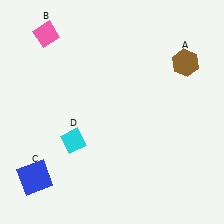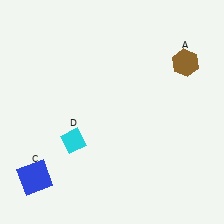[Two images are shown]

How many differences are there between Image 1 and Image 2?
There is 1 difference between the two images.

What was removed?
The pink diamond (B) was removed in Image 2.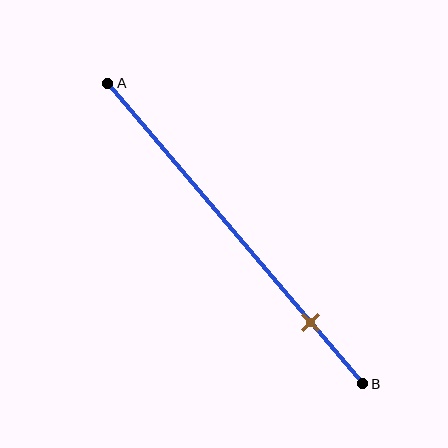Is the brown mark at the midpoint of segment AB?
No, the mark is at about 80% from A, not at the 50% midpoint.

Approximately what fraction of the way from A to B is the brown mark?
The brown mark is approximately 80% of the way from A to B.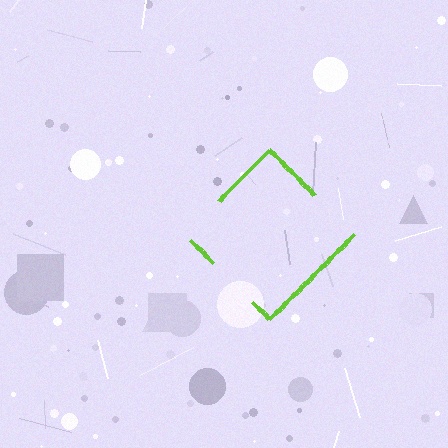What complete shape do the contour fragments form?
The contour fragments form a diamond.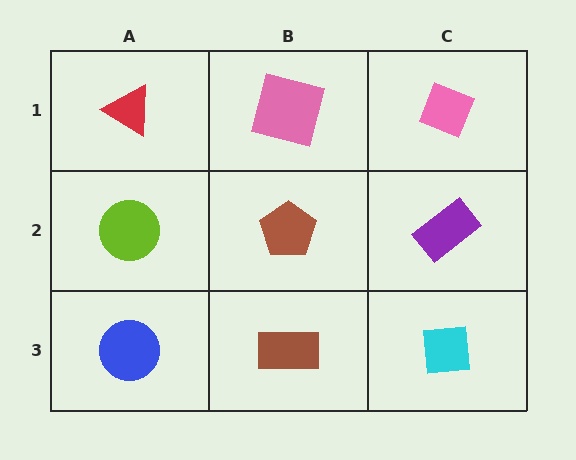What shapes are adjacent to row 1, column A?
A lime circle (row 2, column A), a pink square (row 1, column B).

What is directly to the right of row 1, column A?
A pink square.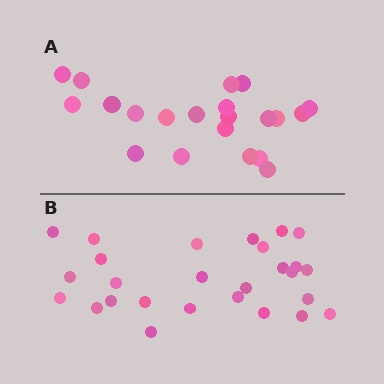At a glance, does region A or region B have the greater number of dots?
Region B (the bottom region) has more dots.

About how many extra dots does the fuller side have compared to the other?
Region B has about 6 more dots than region A.